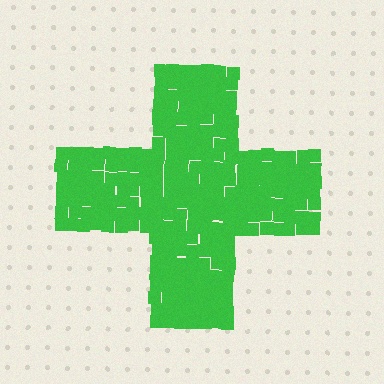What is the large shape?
The large shape is a cross.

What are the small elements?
The small elements are squares.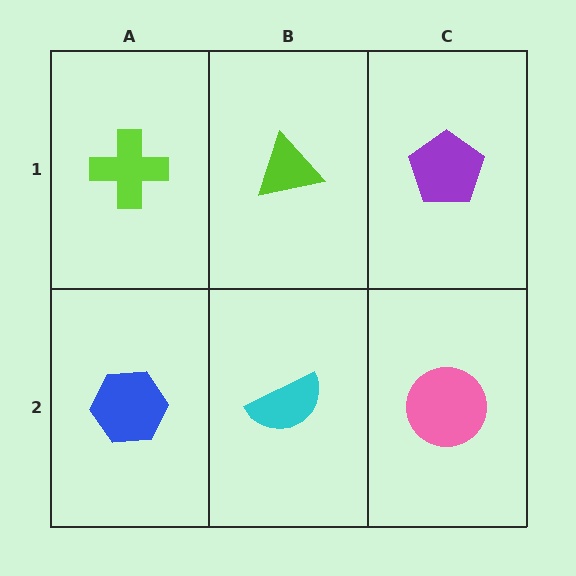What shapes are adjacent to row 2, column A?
A lime cross (row 1, column A), a cyan semicircle (row 2, column B).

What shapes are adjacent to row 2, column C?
A purple pentagon (row 1, column C), a cyan semicircle (row 2, column B).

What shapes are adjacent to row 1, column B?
A cyan semicircle (row 2, column B), a lime cross (row 1, column A), a purple pentagon (row 1, column C).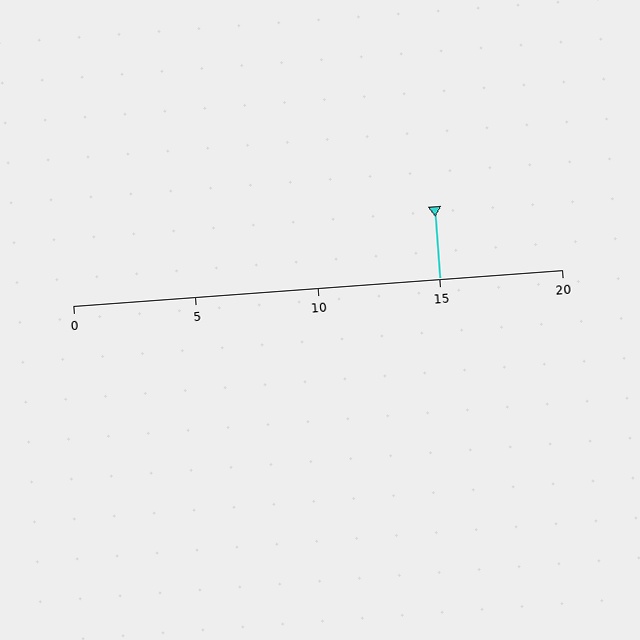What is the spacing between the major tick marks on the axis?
The major ticks are spaced 5 apart.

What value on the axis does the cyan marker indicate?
The marker indicates approximately 15.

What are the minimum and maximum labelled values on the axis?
The axis runs from 0 to 20.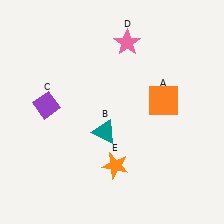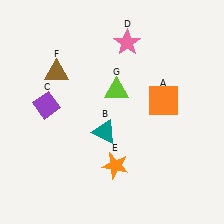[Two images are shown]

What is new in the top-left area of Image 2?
A brown triangle (F) was added in the top-left area of Image 2.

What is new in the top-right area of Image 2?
A lime triangle (G) was added in the top-right area of Image 2.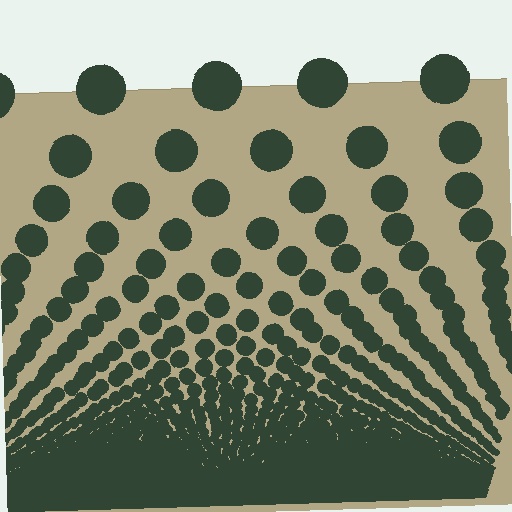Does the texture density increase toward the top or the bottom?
Density increases toward the bottom.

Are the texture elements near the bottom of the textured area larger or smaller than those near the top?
Smaller. The gradient is inverted — elements near the bottom are smaller and denser.